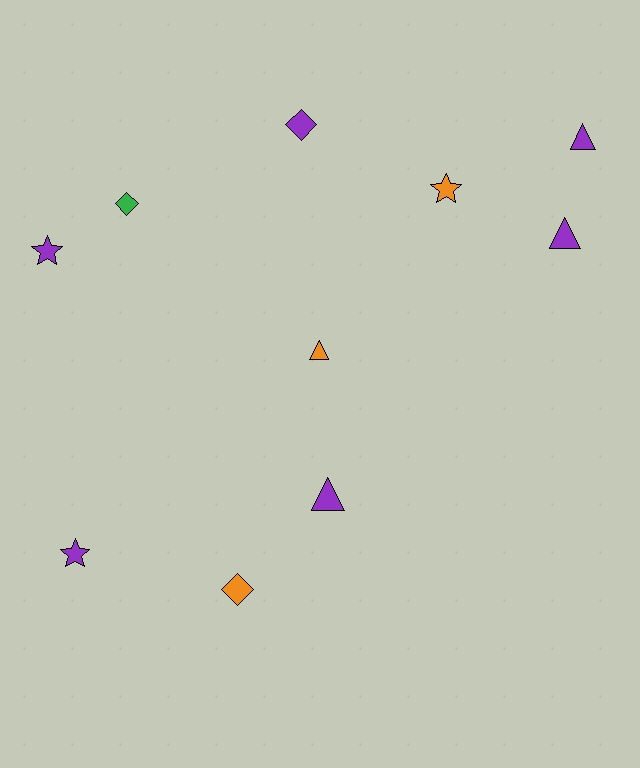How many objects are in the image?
There are 10 objects.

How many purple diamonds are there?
There is 1 purple diamond.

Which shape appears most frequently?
Triangle, with 4 objects.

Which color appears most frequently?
Purple, with 6 objects.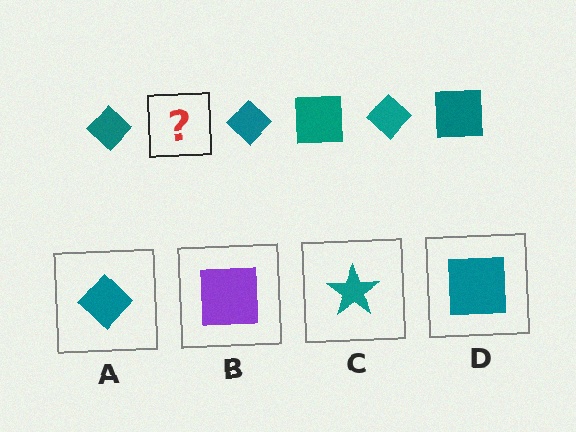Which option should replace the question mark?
Option D.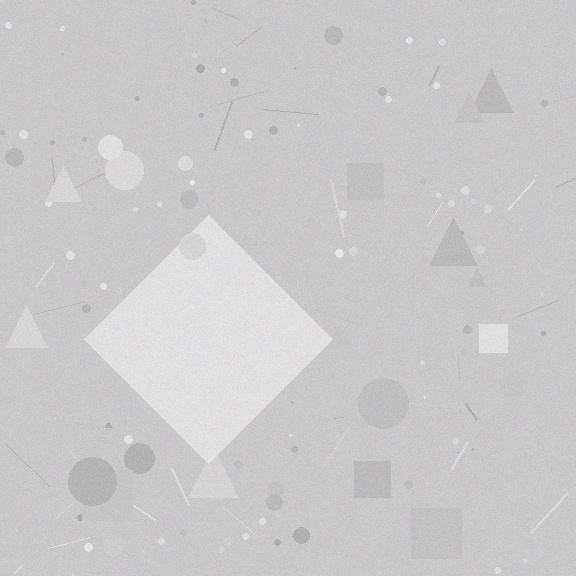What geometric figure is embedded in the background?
A diamond is embedded in the background.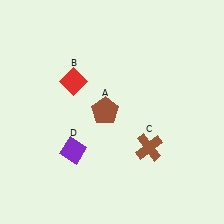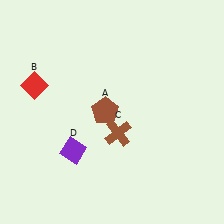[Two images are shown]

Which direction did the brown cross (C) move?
The brown cross (C) moved left.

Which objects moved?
The objects that moved are: the red diamond (B), the brown cross (C).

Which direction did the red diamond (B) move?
The red diamond (B) moved left.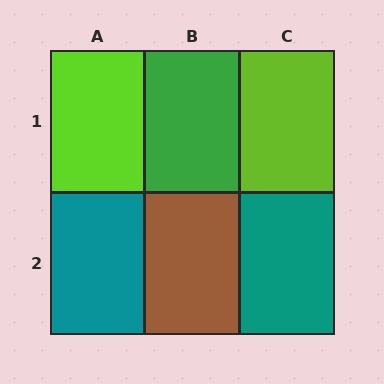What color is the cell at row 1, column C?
Lime.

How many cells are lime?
2 cells are lime.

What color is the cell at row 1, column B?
Green.